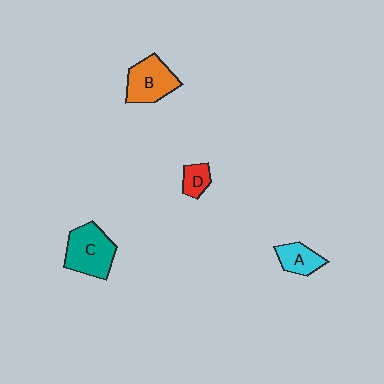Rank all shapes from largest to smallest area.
From largest to smallest: C (teal), B (orange), A (cyan), D (red).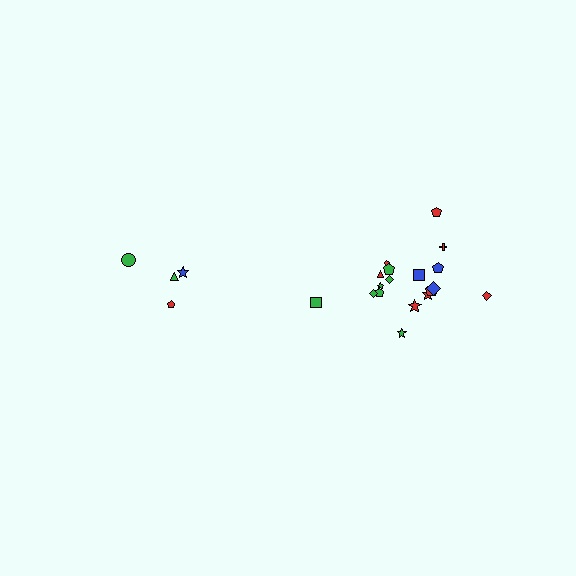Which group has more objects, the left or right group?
The right group.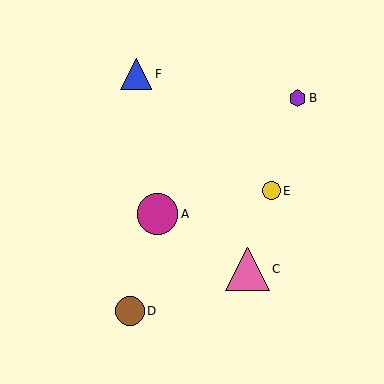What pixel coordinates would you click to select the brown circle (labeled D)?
Click at (130, 311) to select the brown circle D.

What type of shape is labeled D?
Shape D is a brown circle.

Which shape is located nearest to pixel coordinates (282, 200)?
The yellow circle (labeled E) at (272, 191) is nearest to that location.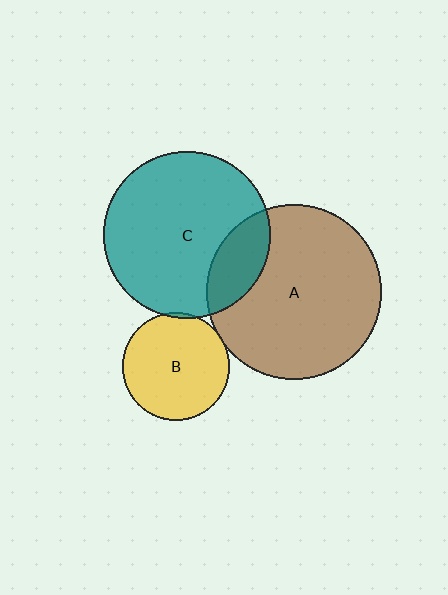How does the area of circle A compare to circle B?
Approximately 2.7 times.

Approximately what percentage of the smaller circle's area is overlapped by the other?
Approximately 5%.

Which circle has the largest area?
Circle A (brown).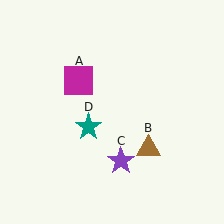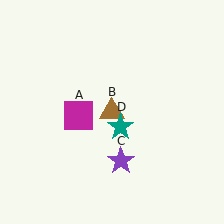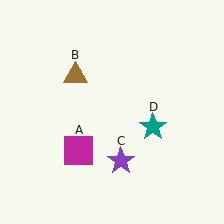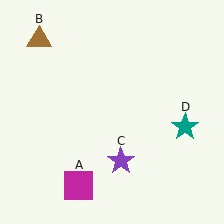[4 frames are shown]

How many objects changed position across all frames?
3 objects changed position: magenta square (object A), brown triangle (object B), teal star (object D).